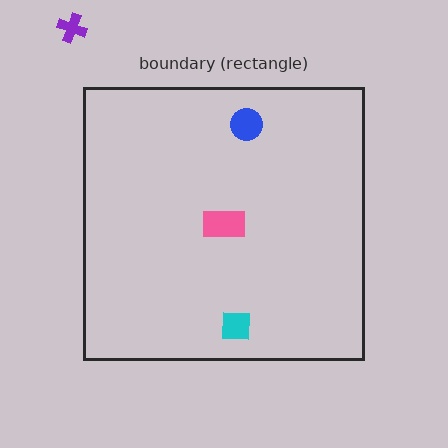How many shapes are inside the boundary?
3 inside, 1 outside.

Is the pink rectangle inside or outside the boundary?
Inside.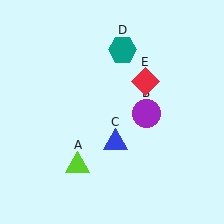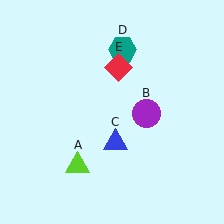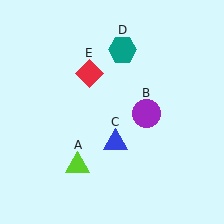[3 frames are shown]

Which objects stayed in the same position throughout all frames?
Lime triangle (object A) and purple circle (object B) and blue triangle (object C) and teal hexagon (object D) remained stationary.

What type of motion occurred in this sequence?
The red diamond (object E) rotated counterclockwise around the center of the scene.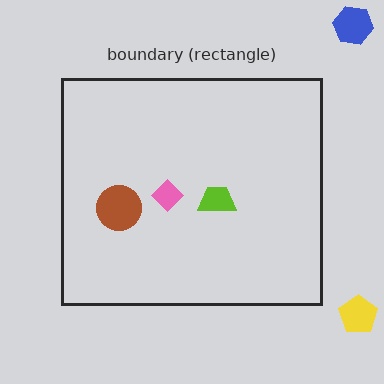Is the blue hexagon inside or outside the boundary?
Outside.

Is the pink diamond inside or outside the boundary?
Inside.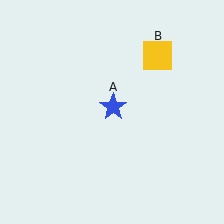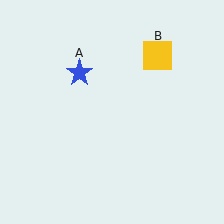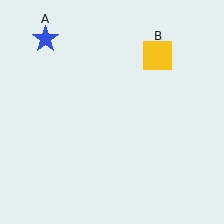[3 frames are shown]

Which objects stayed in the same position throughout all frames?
Yellow square (object B) remained stationary.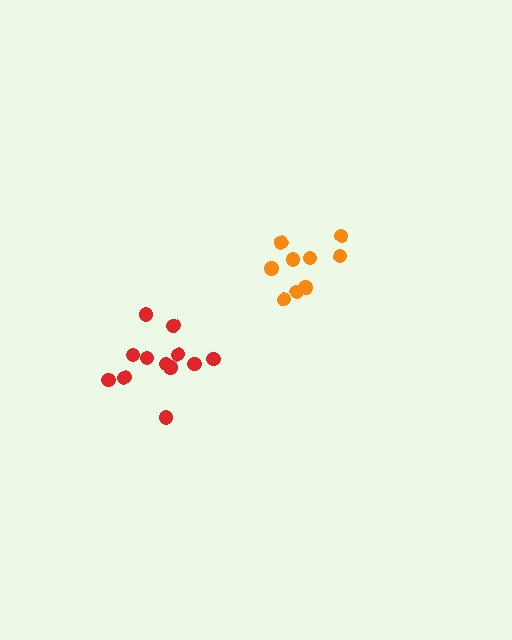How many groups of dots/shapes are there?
There are 2 groups.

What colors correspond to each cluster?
The clusters are colored: orange, red.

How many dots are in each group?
Group 1: 9 dots, Group 2: 12 dots (21 total).